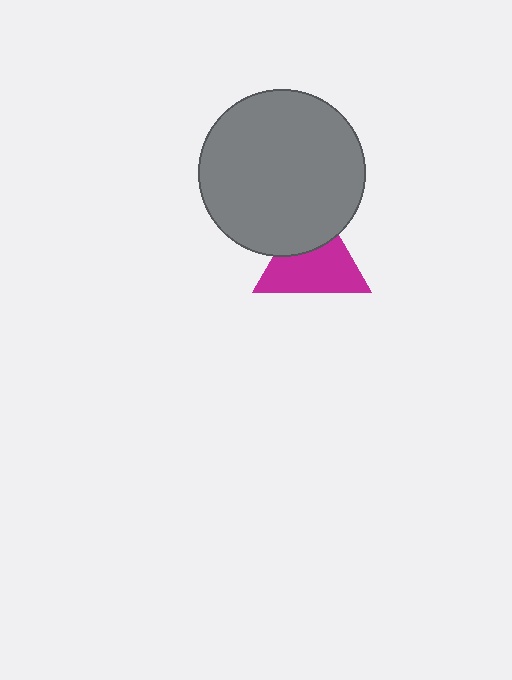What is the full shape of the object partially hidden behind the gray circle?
The partially hidden object is a magenta triangle.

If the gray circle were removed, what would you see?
You would see the complete magenta triangle.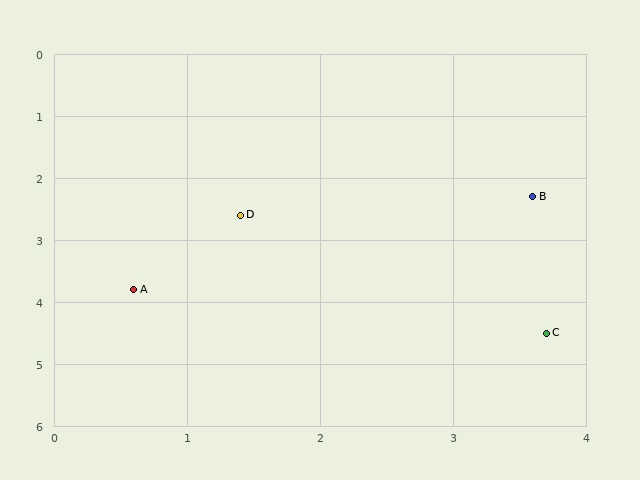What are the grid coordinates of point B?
Point B is at approximately (3.6, 2.3).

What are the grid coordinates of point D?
Point D is at approximately (1.4, 2.6).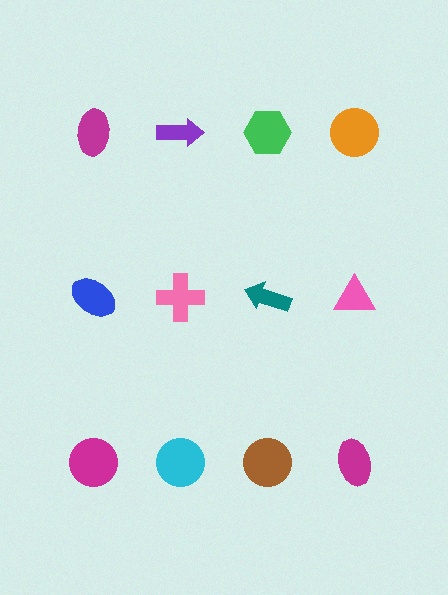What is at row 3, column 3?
A brown circle.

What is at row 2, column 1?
A blue ellipse.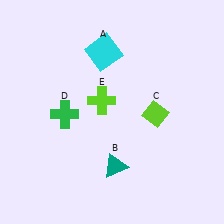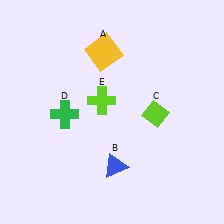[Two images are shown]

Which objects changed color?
A changed from cyan to yellow. B changed from teal to blue.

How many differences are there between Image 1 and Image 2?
There are 2 differences between the two images.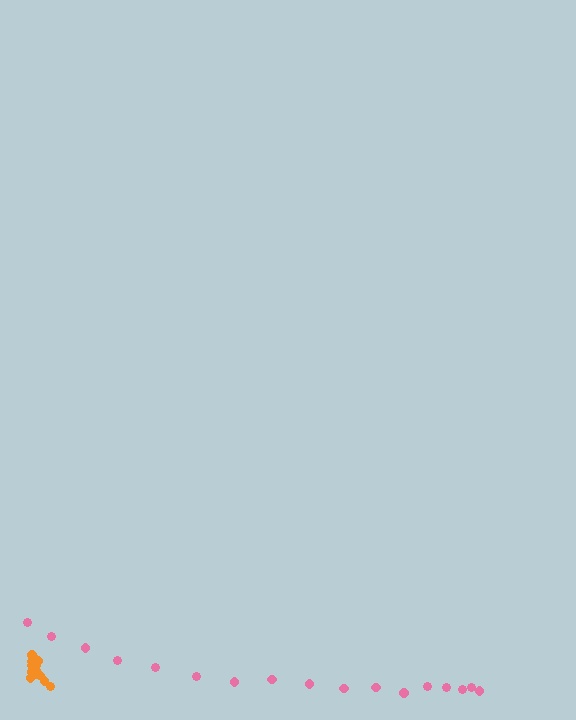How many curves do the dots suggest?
There are 2 distinct paths.